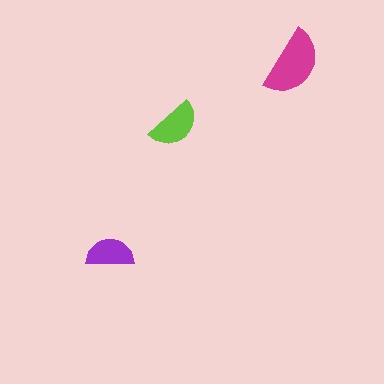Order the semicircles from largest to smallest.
the magenta one, the lime one, the purple one.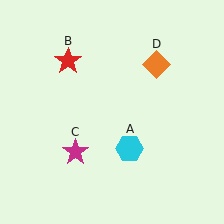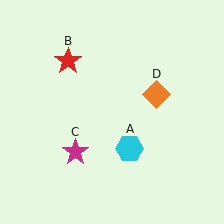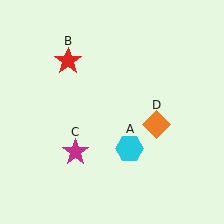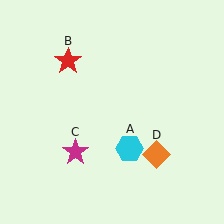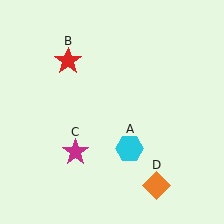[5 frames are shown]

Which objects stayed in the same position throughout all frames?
Cyan hexagon (object A) and red star (object B) and magenta star (object C) remained stationary.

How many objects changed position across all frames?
1 object changed position: orange diamond (object D).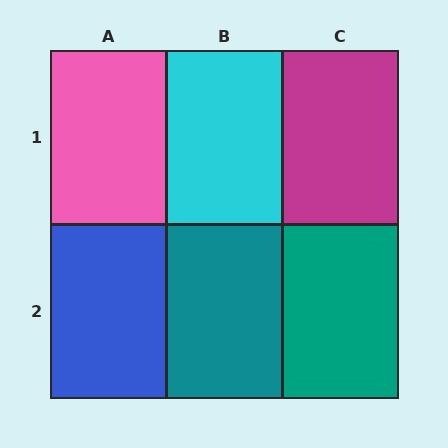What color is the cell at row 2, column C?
Teal.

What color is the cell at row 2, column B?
Teal.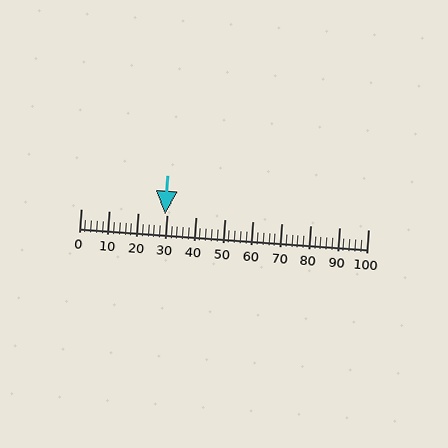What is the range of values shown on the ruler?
The ruler shows values from 0 to 100.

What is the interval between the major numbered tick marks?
The major tick marks are spaced 10 units apart.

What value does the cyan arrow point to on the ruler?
The cyan arrow points to approximately 30.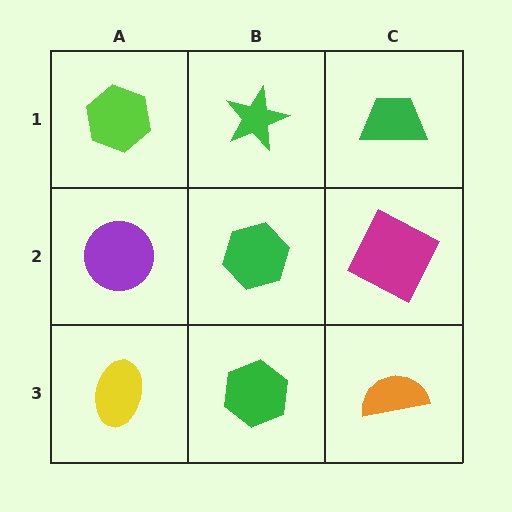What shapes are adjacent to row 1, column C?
A magenta square (row 2, column C), a green star (row 1, column B).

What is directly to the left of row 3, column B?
A yellow ellipse.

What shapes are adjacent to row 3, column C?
A magenta square (row 2, column C), a green hexagon (row 3, column B).